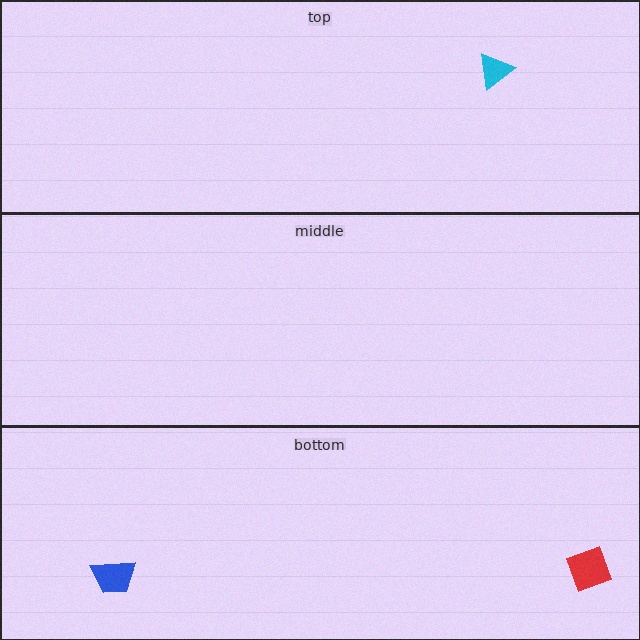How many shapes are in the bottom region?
2.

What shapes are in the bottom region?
The blue trapezoid, the red diamond.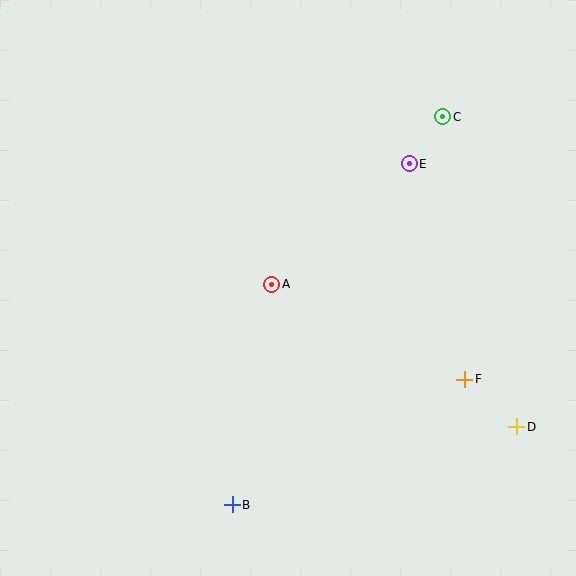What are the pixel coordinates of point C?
Point C is at (443, 117).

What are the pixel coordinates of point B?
Point B is at (232, 505).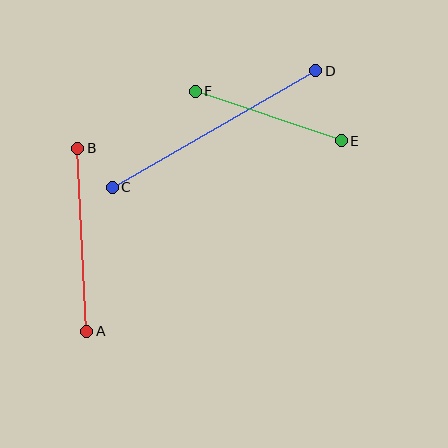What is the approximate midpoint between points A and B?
The midpoint is at approximately (82, 240) pixels.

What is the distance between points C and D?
The distance is approximately 234 pixels.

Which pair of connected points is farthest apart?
Points C and D are farthest apart.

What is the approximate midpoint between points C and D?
The midpoint is at approximately (214, 129) pixels.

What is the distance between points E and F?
The distance is approximately 154 pixels.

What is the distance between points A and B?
The distance is approximately 183 pixels.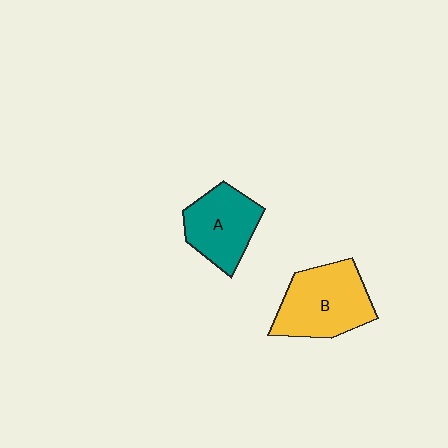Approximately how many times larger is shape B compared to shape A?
Approximately 1.3 times.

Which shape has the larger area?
Shape B (yellow).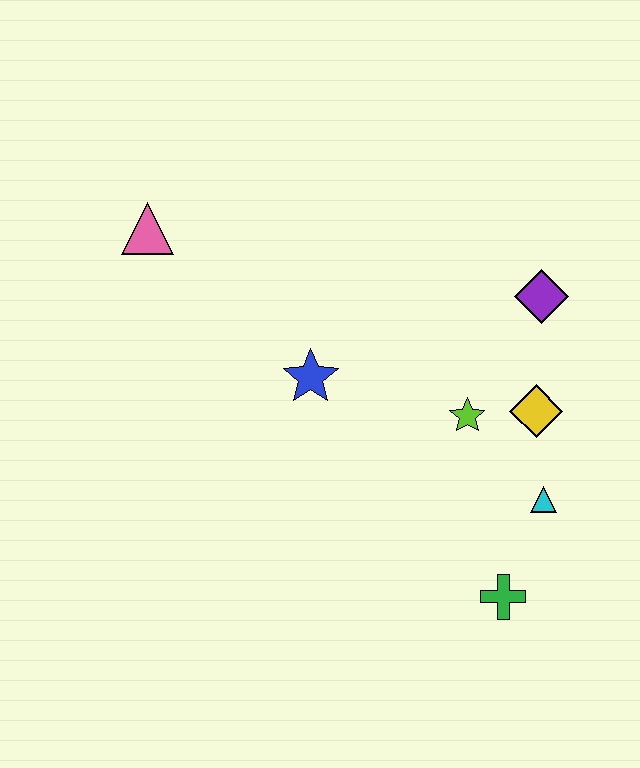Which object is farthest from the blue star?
The green cross is farthest from the blue star.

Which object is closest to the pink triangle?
The blue star is closest to the pink triangle.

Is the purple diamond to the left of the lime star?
No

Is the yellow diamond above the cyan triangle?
Yes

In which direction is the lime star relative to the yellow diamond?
The lime star is to the left of the yellow diamond.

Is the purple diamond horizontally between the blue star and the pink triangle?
No